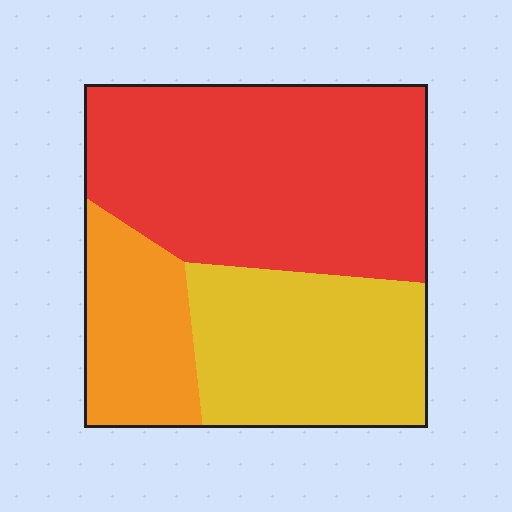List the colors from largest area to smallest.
From largest to smallest: red, yellow, orange.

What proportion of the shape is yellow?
Yellow takes up about one third (1/3) of the shape.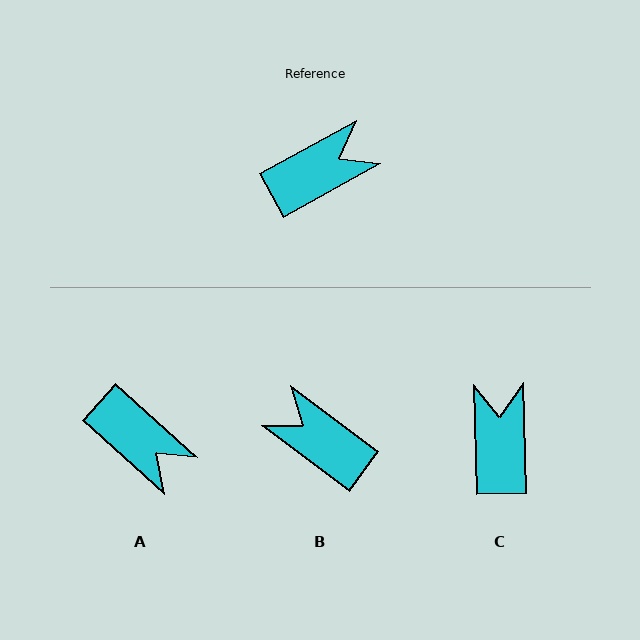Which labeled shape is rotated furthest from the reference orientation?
B, about 114 degrees away.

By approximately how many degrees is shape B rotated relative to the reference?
Approximately 114 degrees counter-clockwise.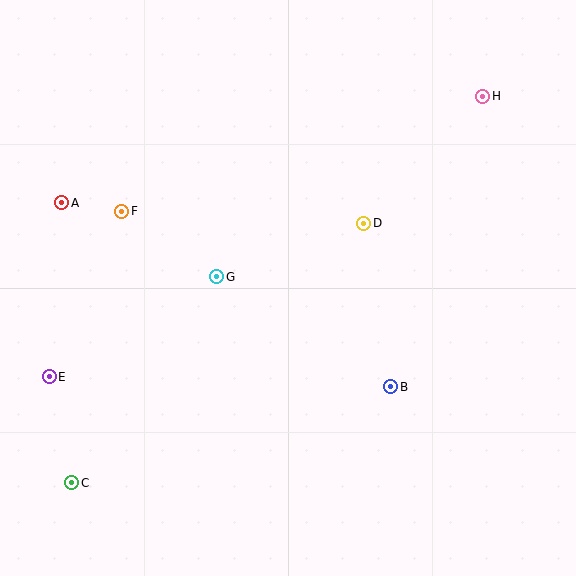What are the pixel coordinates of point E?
Point E is at (49, 377).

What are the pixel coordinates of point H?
Point H is at (483, 96).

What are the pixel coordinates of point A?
Point A is at (62, 203).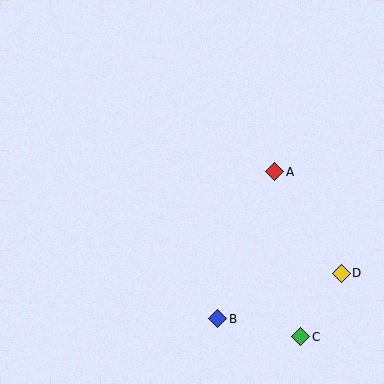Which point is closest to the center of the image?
Point A at (275, 172) is closest to the center.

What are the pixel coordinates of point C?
Point C is at (301, 337).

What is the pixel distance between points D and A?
The distance between D and A is 121 pixels.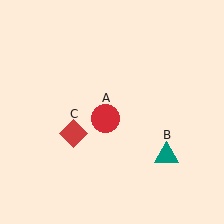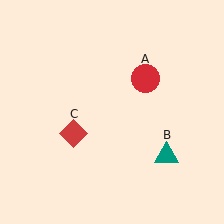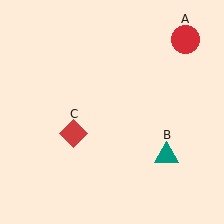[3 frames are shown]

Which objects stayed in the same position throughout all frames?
Teal triangle (object B) and red diamond (object C) remained stationary.